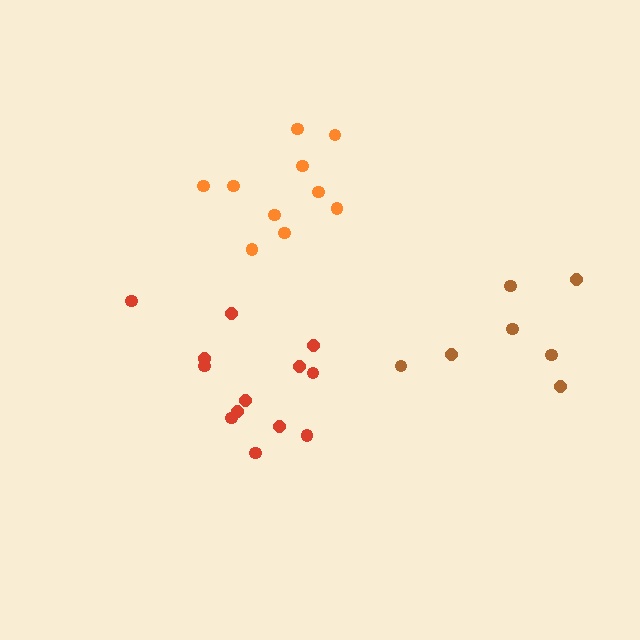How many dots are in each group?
Group 1: 10 dots, Group 2: 7 dots, Group 3: 13 dots (30 total).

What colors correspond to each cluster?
The clusters are colored: orange, brown, red.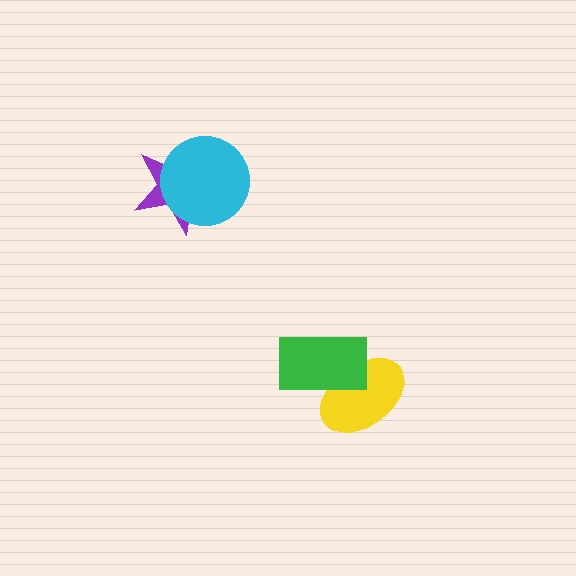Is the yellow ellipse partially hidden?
Yes, it is partially covered by another shape.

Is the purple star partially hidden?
Yes, it is partially covered by another shape.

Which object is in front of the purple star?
The cyan circle is in front of the purple star.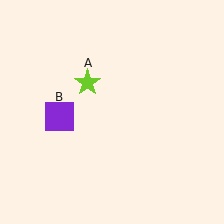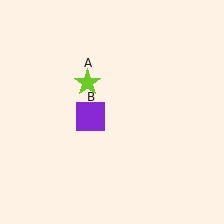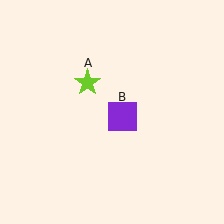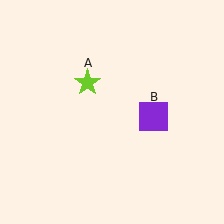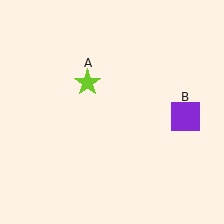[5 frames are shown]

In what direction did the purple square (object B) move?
The purple square (object B) moved right.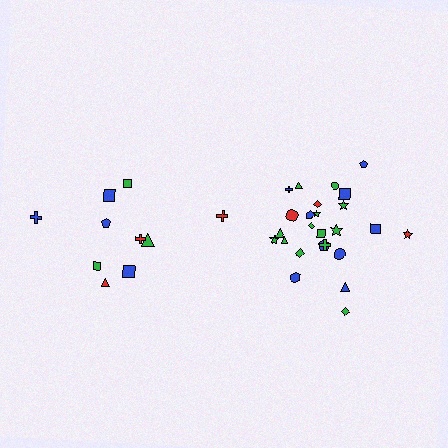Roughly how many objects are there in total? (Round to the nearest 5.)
Roughly 35 objects in total.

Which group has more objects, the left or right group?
The right group.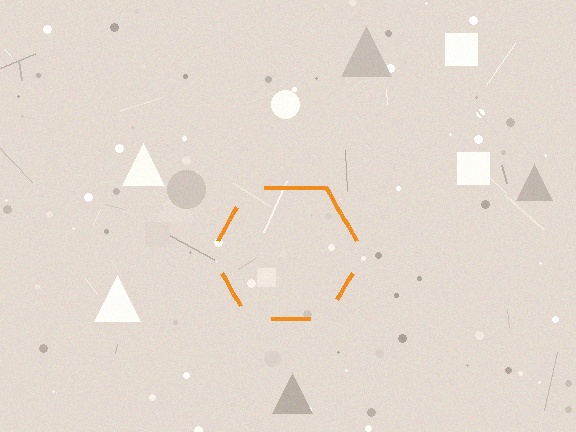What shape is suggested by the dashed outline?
The dashed outline suggests a hexagon.